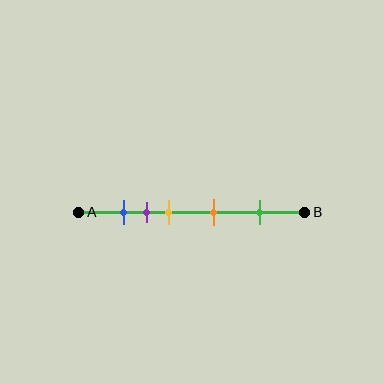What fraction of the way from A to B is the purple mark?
The purple mark is approximately 30% (0.3) of the way from A to B.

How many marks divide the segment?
There are 5 marks dividing the segment.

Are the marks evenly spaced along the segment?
No, the marks are not evenly spaced.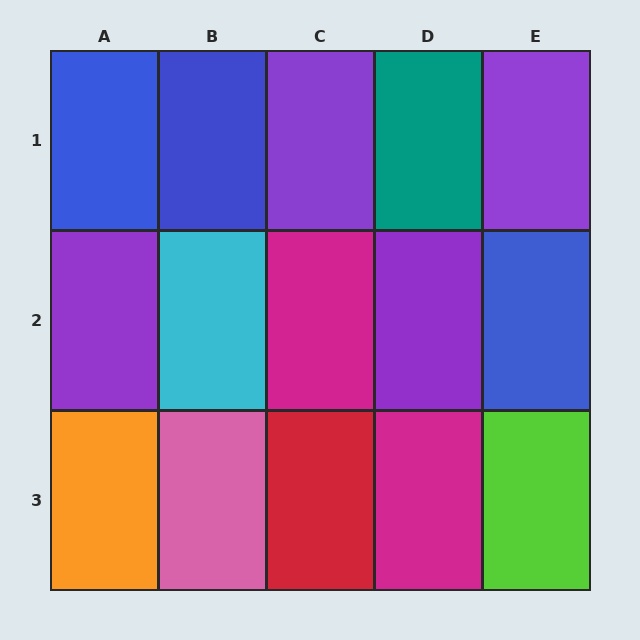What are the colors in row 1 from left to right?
Blue, blue, purple, teal, purple.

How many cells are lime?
1 cell is lime.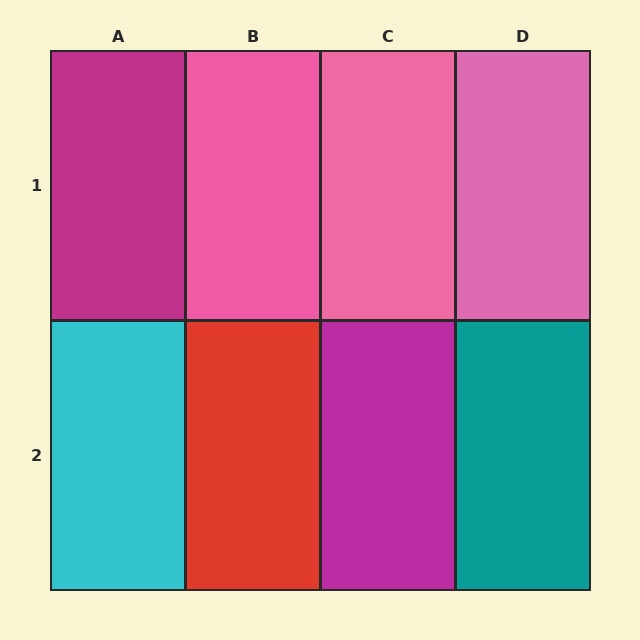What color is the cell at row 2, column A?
Cyan.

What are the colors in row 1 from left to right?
Magenta, pink, pink, pink.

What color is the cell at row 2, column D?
Teal.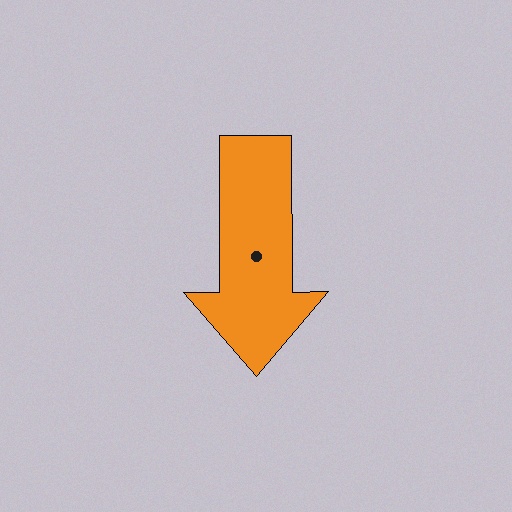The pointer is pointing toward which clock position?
Roughly 6 o'clock.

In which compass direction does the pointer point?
South.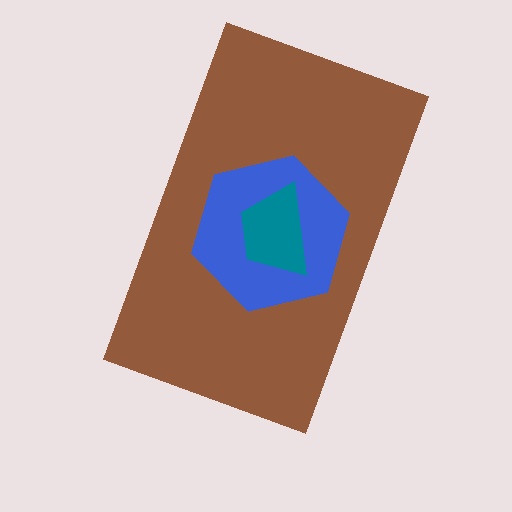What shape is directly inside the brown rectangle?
The blue hexagon.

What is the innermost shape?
The teal trapezoid.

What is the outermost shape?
The brown rectangle.